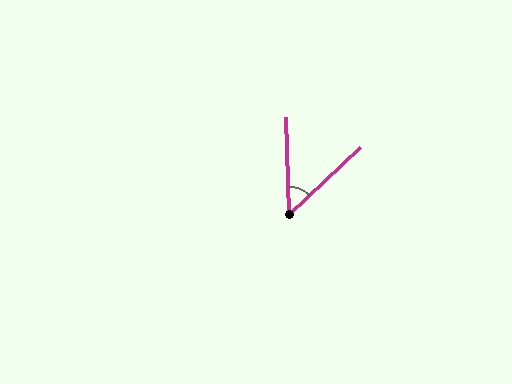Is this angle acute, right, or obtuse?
It is acute.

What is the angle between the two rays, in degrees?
Approximately 49 degrees.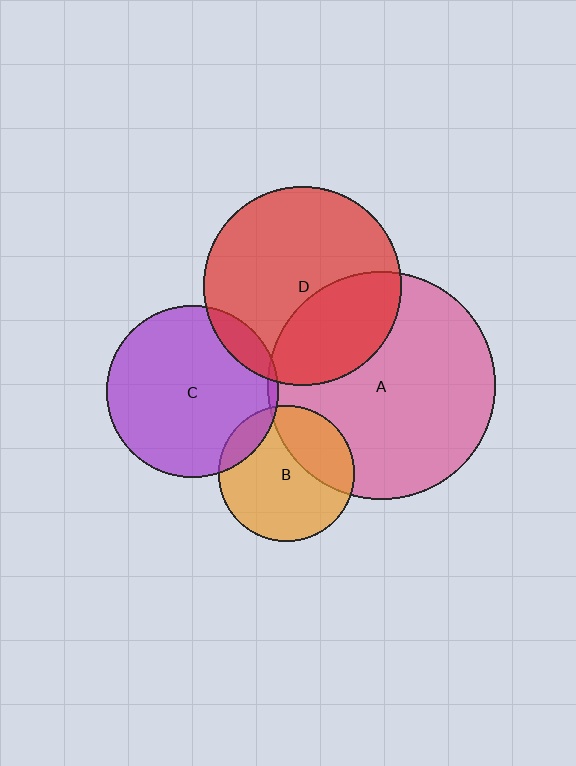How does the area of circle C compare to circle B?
Approximately 1.6 times.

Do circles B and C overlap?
Yes.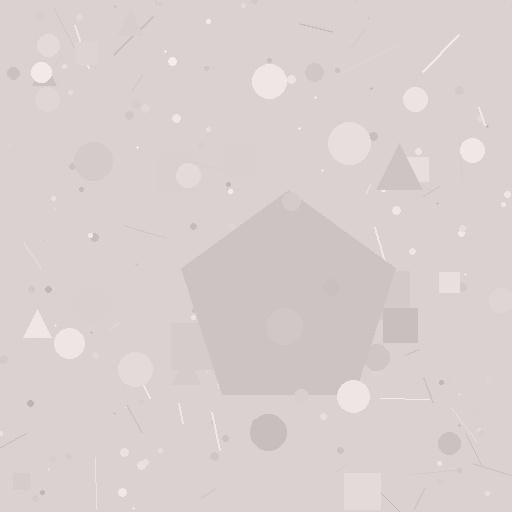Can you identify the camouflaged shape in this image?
The camouflaged shape is a pentagon.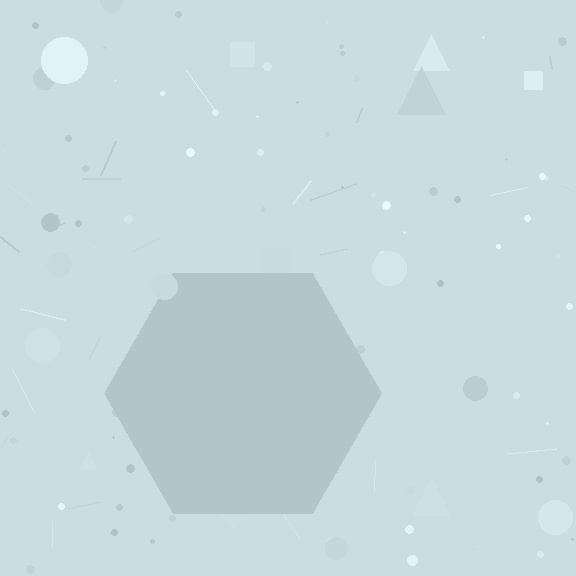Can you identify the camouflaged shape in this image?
The camouflaged shape is a hexagon.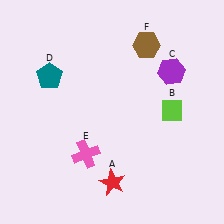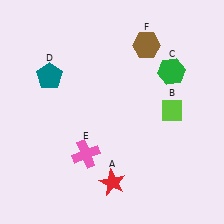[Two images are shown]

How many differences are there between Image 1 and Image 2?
There is 1 difference between the two images.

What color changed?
The hexagon (C) changed from purple in Image 1 to green in Image 2.